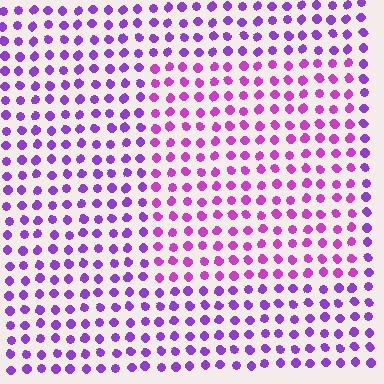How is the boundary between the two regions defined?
The boundary is defined purely by a slight shift in hue (about 29 degrees). Spacing, size, and orientation are identical on both sides.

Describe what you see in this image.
The image is filled with small purple elements in a uniform arrangement. A rectangle-shaped region is visible where the elements are tinted to a slightly different hue, forming a subtle color boundary.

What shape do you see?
I see a rectangle.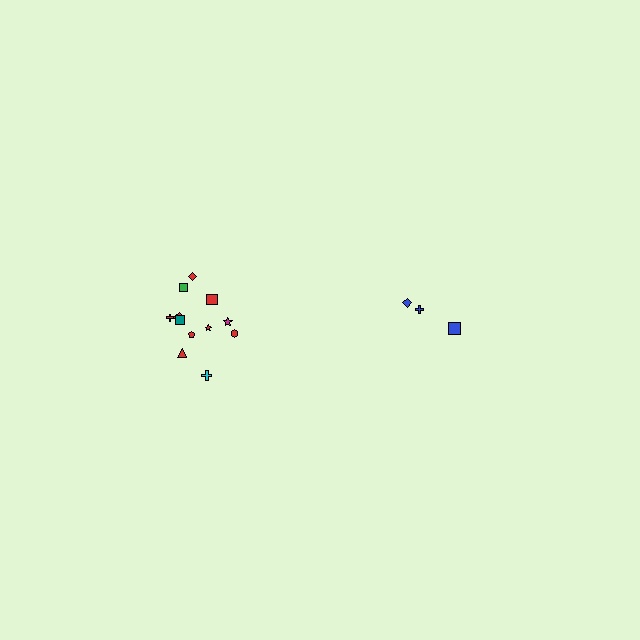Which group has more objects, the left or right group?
The left group.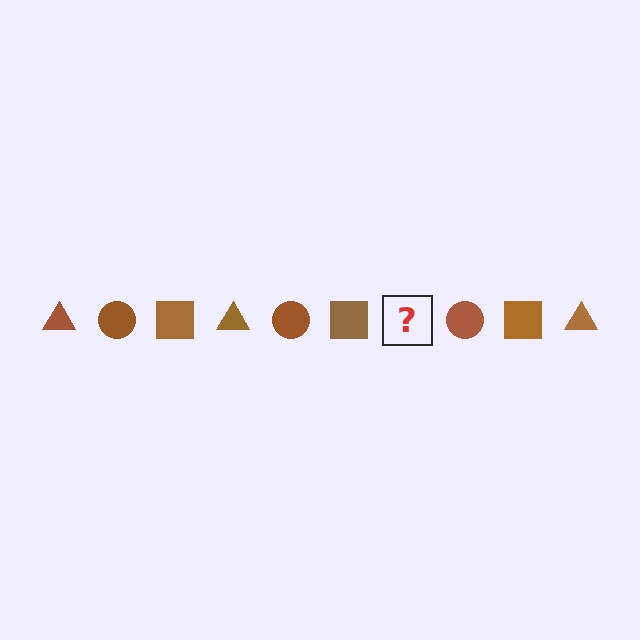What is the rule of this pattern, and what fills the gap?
The rule is that the pattern cycles through triangle, circle, square shapes in brown. The gap should be filled with a brown triangle.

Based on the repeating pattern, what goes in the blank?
The blank should be a brown triangle.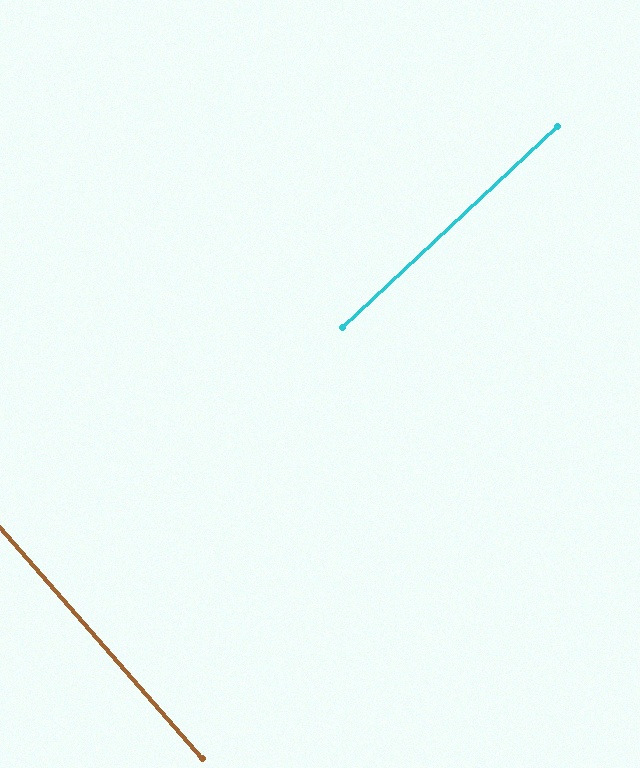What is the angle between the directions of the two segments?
Approximately 88 degrees.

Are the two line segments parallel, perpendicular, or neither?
Perpendicular — they meet at approximately 88°.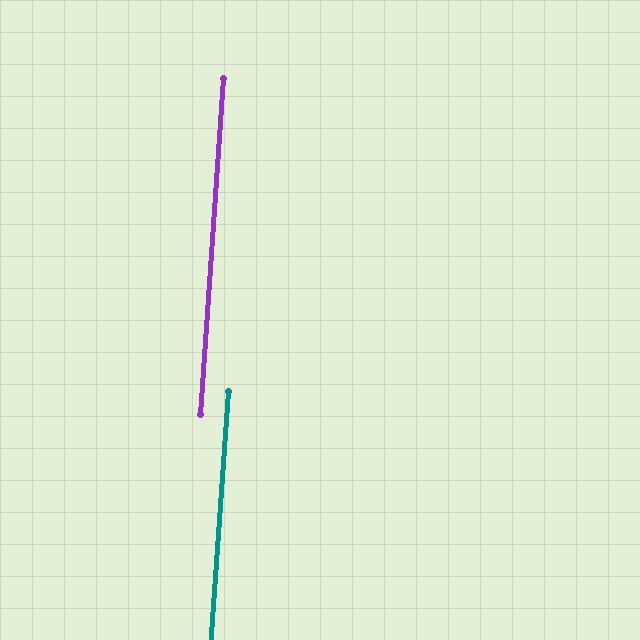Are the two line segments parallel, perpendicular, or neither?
Parallel — their directions differ by only 0.0°.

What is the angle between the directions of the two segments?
Approximately 0 degrees.